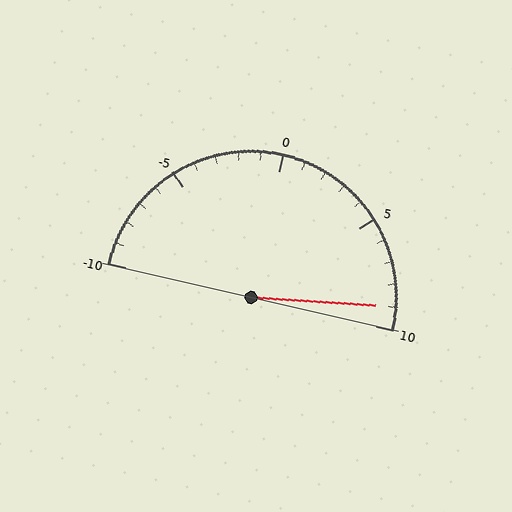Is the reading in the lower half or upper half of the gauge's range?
The reading is in the upper half of the range (-10 to 10).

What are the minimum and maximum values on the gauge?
The gauge ranges from -10 to 10.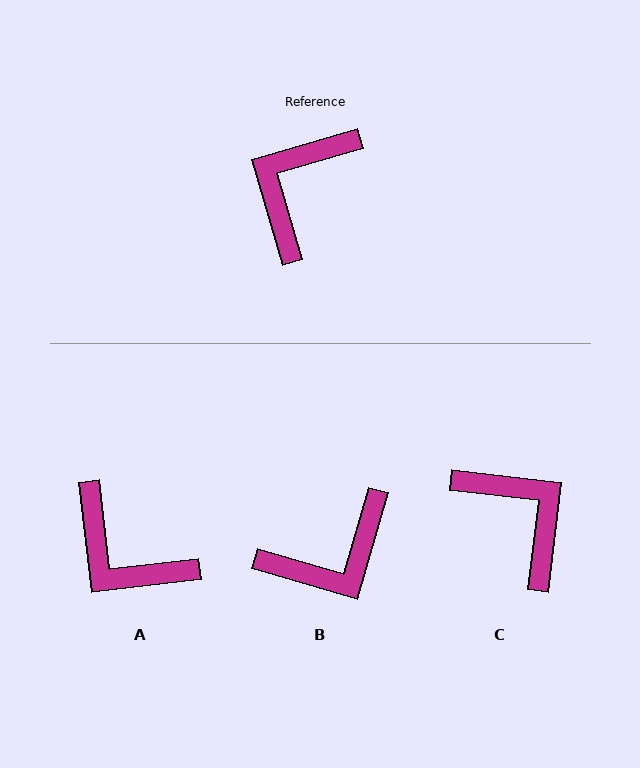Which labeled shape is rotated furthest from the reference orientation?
B, about 147 degrees away.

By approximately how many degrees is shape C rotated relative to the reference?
Approximately 113 degrees clockwise.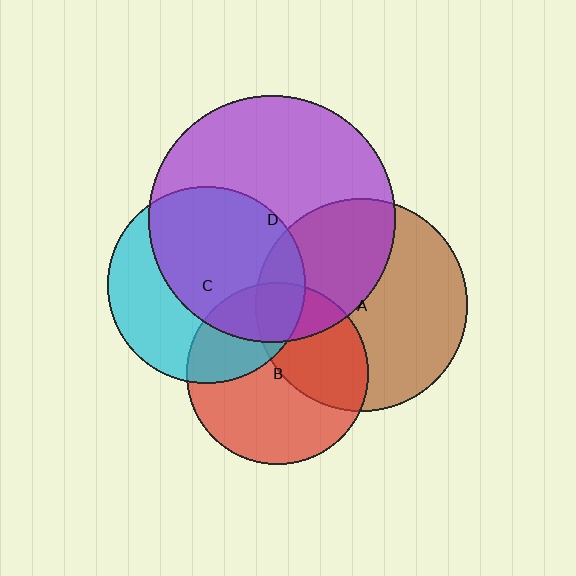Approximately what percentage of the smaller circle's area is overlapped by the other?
Approximately 15%.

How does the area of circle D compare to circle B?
Approximately 1.8 times.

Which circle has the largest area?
Circle D (purple).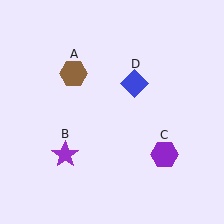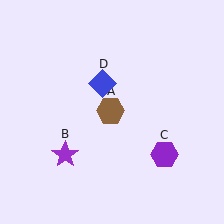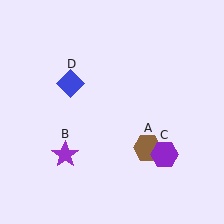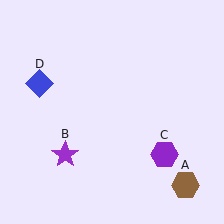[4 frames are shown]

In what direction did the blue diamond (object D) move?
The blue diamond (object D) moved left.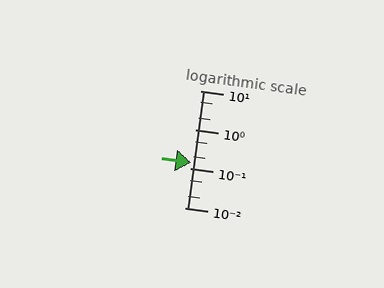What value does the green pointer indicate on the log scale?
The pointer indicates approximately 0.14.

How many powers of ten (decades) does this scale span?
The scale spans 3 decades, from 0.01 to 10.